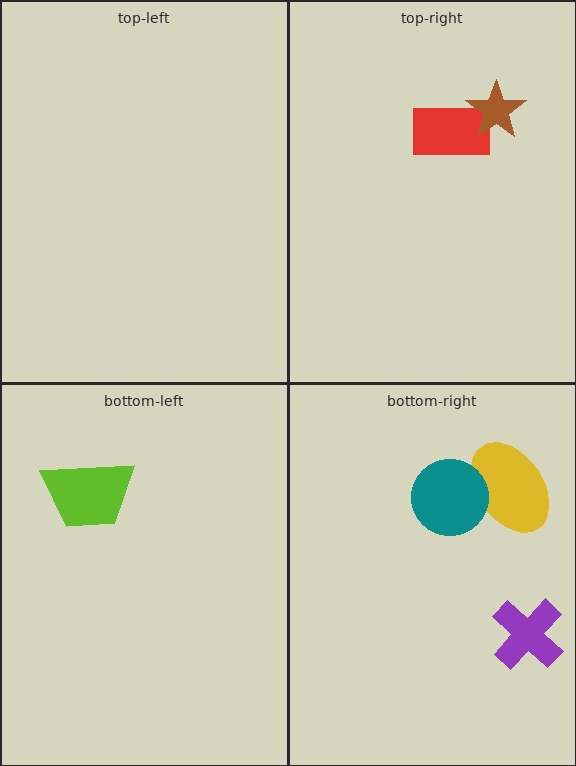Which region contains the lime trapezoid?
The bottom-left region.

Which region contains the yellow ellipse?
The bottom-right region.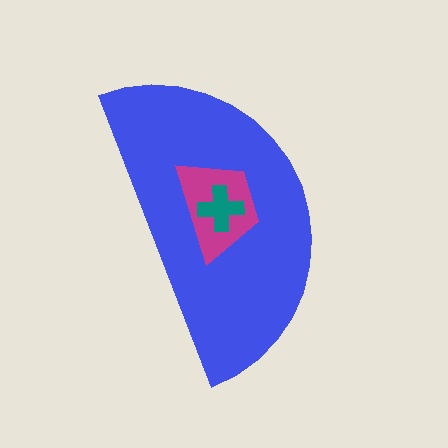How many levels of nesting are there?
3.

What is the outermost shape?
The blue semicircle.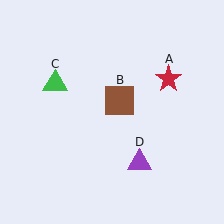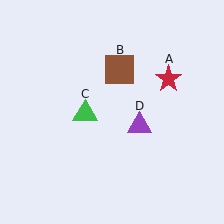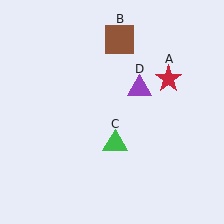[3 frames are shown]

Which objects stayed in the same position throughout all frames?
Red star (object A) remained stationary.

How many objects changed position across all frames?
3 objects changed position: brown square (object B), green triangle (object C), purple triangle (object D).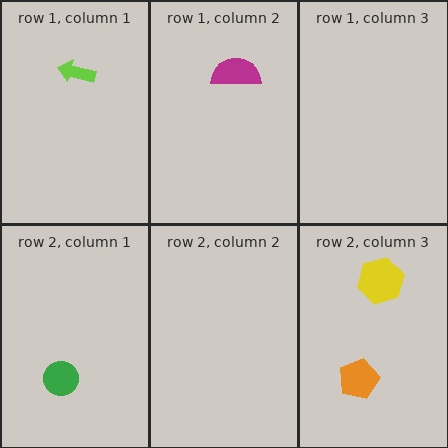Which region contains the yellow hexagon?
The row 2, column 3 region.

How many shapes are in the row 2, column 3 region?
2.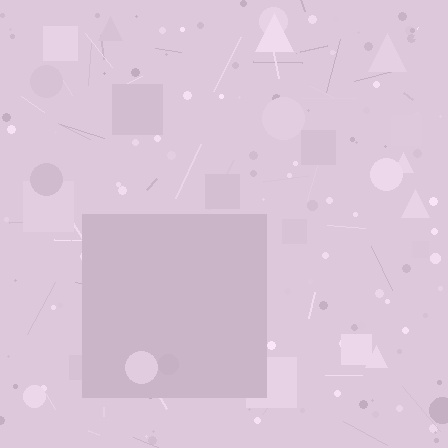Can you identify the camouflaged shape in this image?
The camouflaged shape is a square.